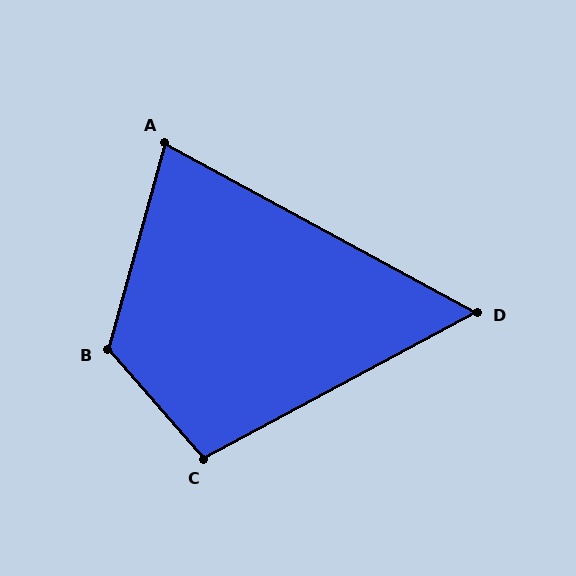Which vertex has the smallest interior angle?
D, at approximately 57 degrees.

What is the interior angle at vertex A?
Approximately 77 degrees (acute).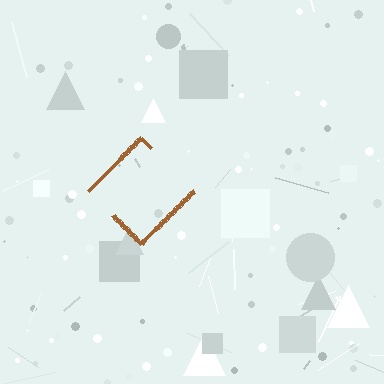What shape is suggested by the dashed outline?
The dashed outline suggests a diamond.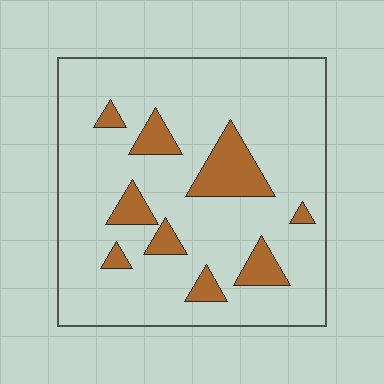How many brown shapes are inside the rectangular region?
9.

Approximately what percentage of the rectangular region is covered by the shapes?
Approximately 15%.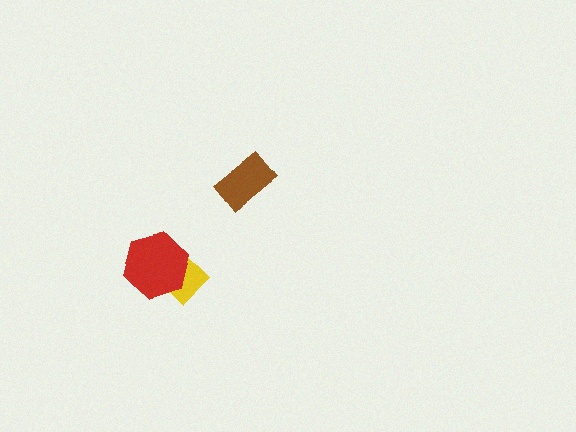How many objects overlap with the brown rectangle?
0 objects overlap with the brown rectangle.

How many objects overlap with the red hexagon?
1 object overlaps with the red hexagon.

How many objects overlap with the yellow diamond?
1 object overlaps with the yellow diamond.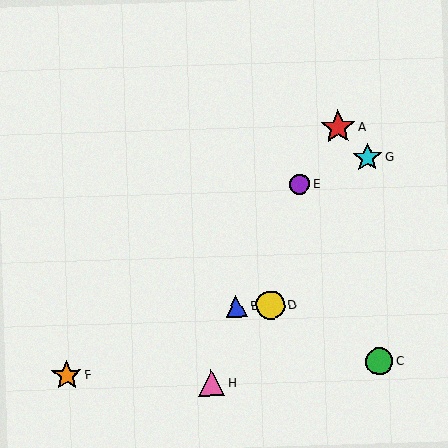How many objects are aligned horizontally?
2 objects (B, D) are aligned horizontally.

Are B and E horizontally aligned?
No, B is at y≈306 and E is at y≈184.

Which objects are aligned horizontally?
Objects B, D are aligned horizontally.